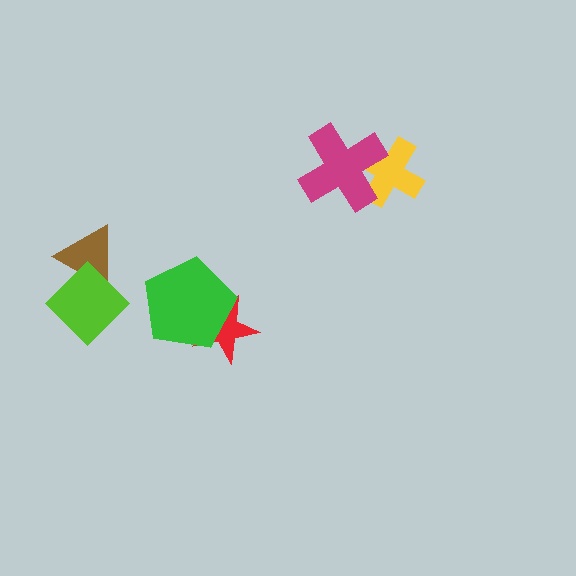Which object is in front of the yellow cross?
The magenta cross is in front of the yellow cross.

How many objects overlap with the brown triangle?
1 object overlaps with the brown triangle.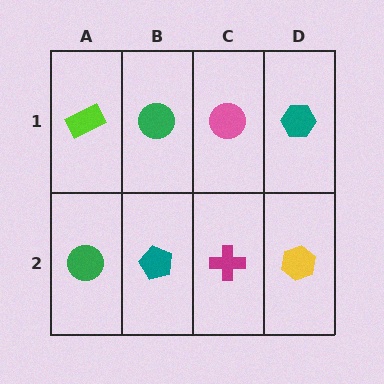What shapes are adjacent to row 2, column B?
A green circle (row 1, column B), a green circle (row 2, column A), a magenta cross (row 2, column C).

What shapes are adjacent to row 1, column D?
A yellow hexagon (row 2, column D), a pink circle (row 1, column C).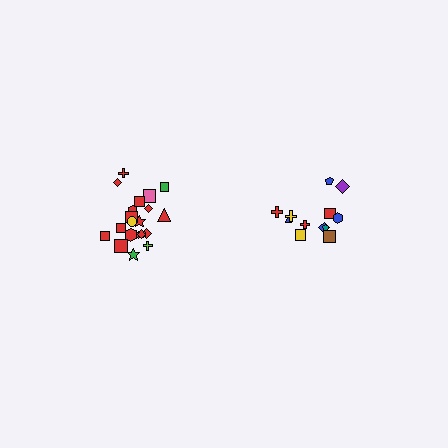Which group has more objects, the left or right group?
The left group.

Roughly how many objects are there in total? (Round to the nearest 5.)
Roughly 35 objects in total.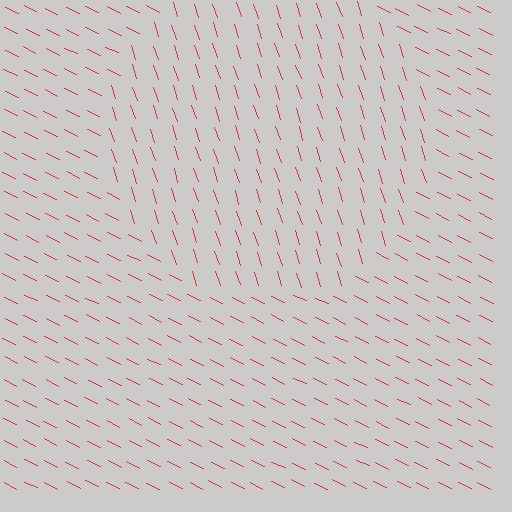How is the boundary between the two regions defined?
The boundary is defined purely by a change in line orientation (approximately 45 degrees difference). All lines are the same color and thickness.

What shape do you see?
I see a circle.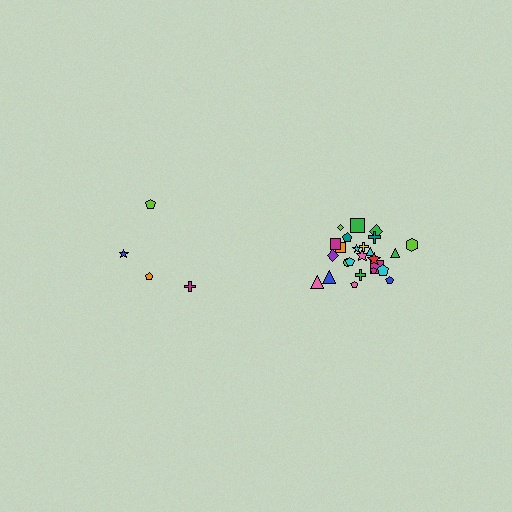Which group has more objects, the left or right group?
The right group.